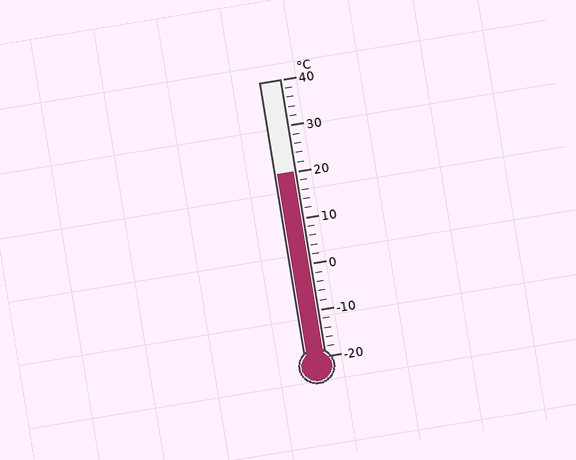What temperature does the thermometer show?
The thermometer shows approximately 20°C.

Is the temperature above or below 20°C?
The temperature is at 20°C.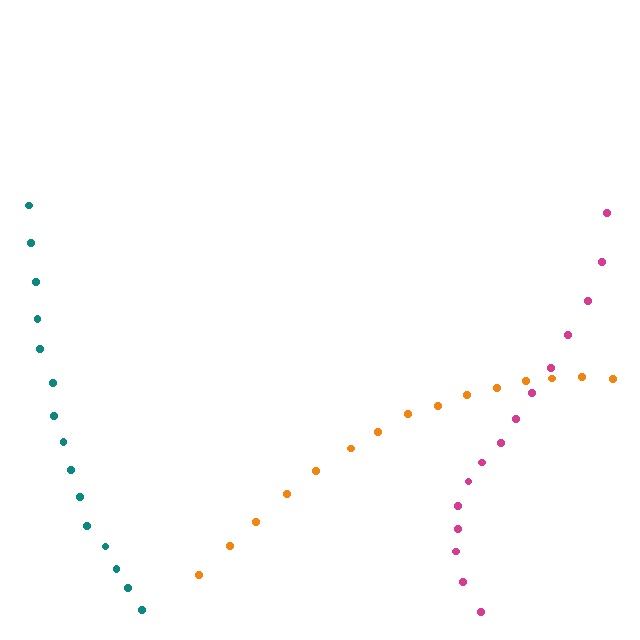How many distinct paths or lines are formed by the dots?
There are 3 distinct paths.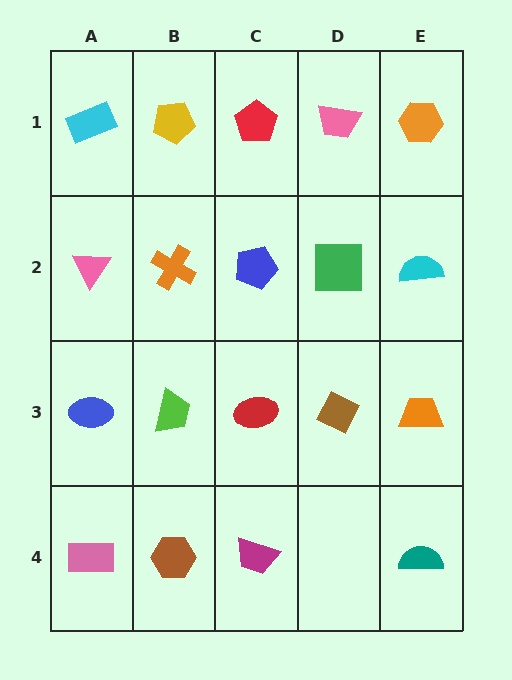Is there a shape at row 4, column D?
No, that cell is empty.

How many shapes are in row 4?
4 shapes.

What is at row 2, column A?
A pink triangle.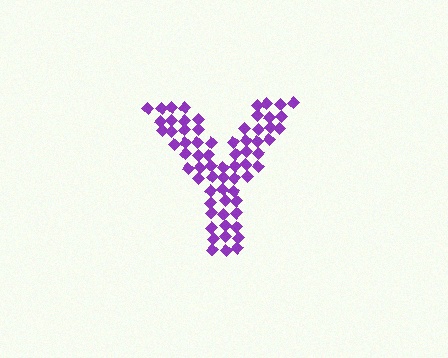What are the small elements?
The small elements are diamonds.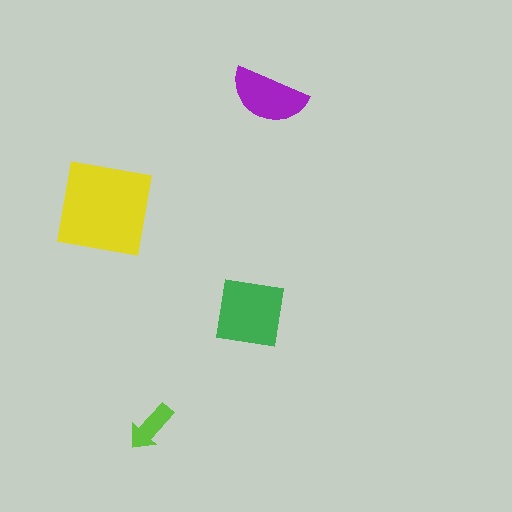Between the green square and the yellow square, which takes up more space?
The yellow square.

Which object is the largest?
The yellow square.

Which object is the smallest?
The lime arrow.